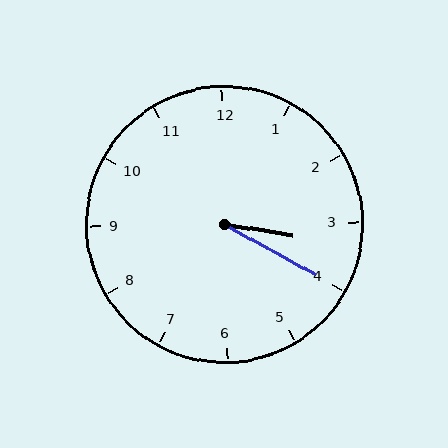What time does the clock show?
3:20.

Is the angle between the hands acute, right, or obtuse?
It is acute.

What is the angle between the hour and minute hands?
Approximately 20 degrees.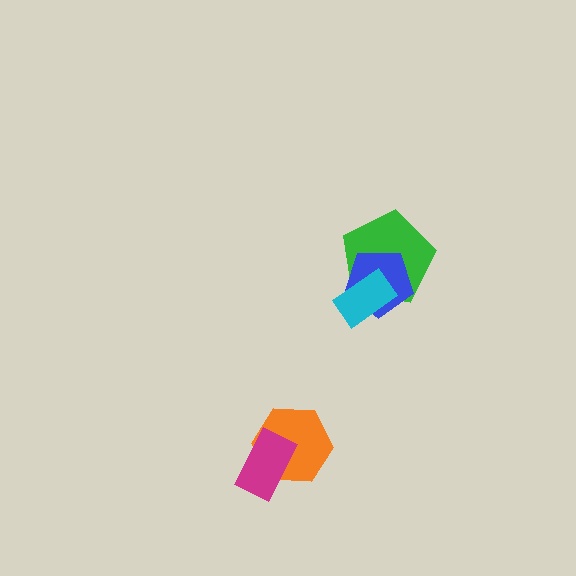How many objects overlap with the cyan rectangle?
2 objects overlap with the cyan rectangle.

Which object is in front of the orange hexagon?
The magenta rectangle is in front of the orange hexagon.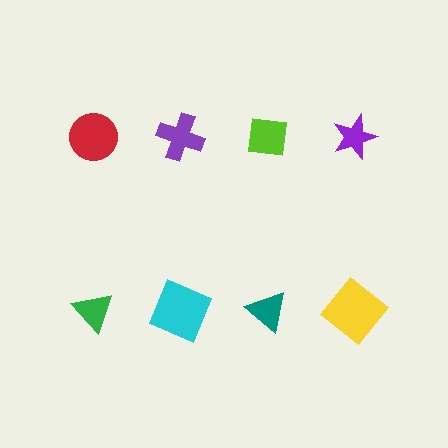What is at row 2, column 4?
A yellow diamond.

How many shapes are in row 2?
4 shapes.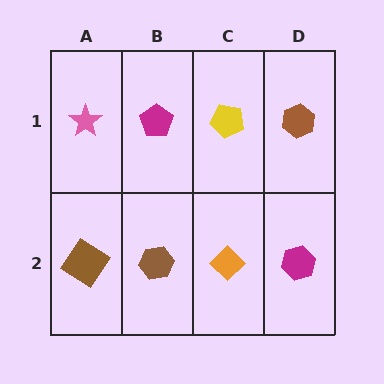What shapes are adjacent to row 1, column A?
A brown diamond (row 2, column A), a magenta pentagon (row 1, column B).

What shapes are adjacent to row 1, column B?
A brown hexagon (row 2, column B), a pink star (row 1, column A), a yellow pentagon (row 1, column C).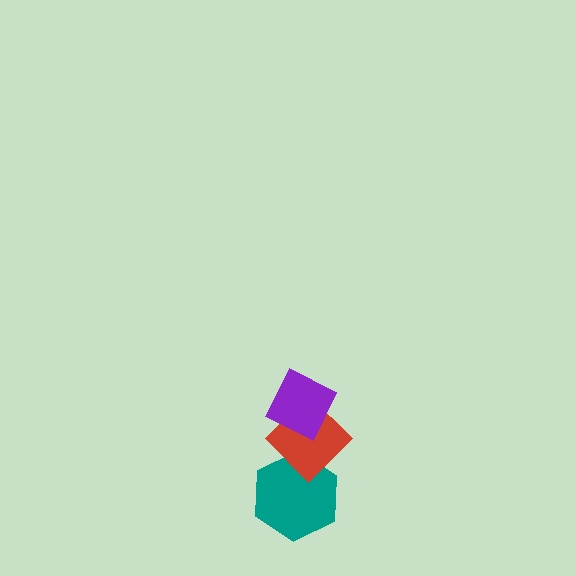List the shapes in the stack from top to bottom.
From top to bottom: the purple diamond, the red diamond, the teal hexagon.